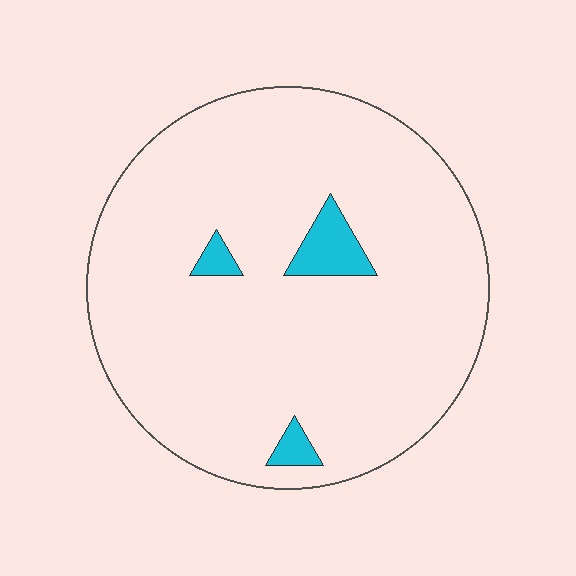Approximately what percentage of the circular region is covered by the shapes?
Approximately 5%.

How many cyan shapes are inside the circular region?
3.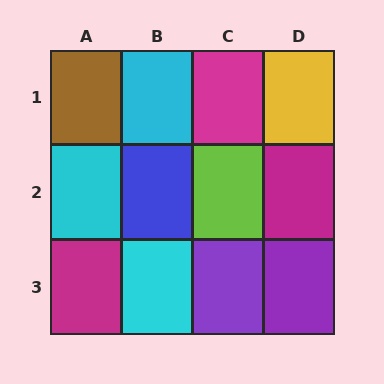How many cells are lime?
1 cell is lime.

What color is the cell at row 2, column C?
Lime.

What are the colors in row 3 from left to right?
Magenta, cyan, purple, purple.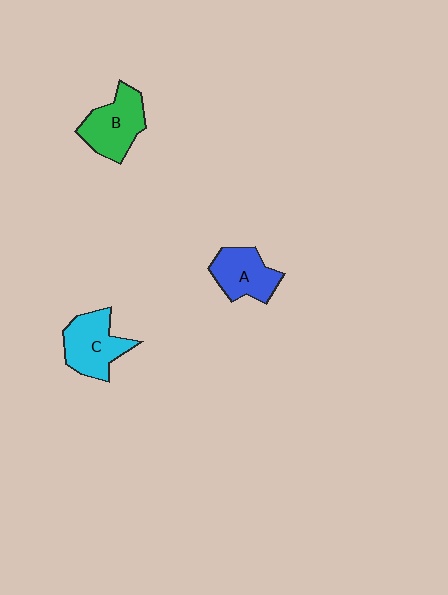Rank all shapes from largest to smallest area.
From largest to smallest: B (green), C (cyan), A (blue).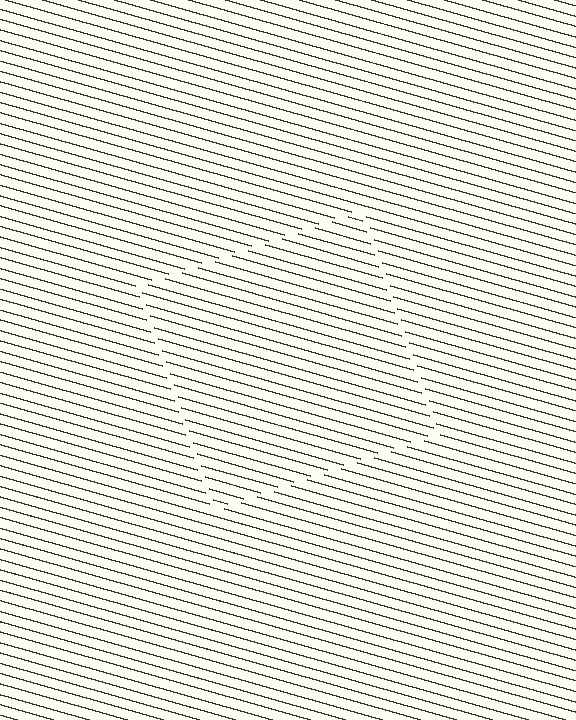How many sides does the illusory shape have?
4 sides — the line-ends trace a square.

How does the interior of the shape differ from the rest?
The interior of the shape contains the same grating, shifted by half a period — the contour is defined by the phase discontinuity where line-ends from the inner and outer gratings abut.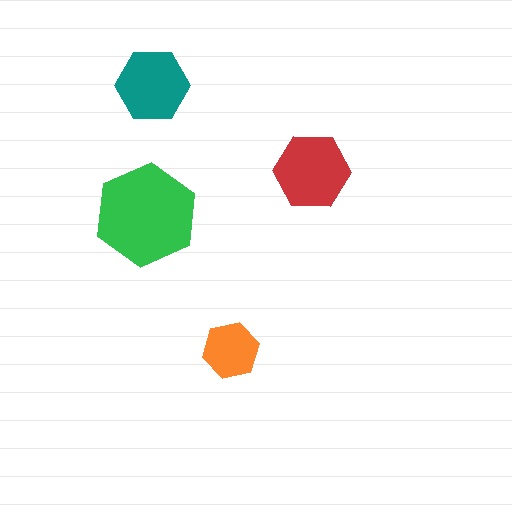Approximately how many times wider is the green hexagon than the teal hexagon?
About 1.5 times wider.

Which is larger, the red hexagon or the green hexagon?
The green one.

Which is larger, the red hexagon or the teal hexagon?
The red one.